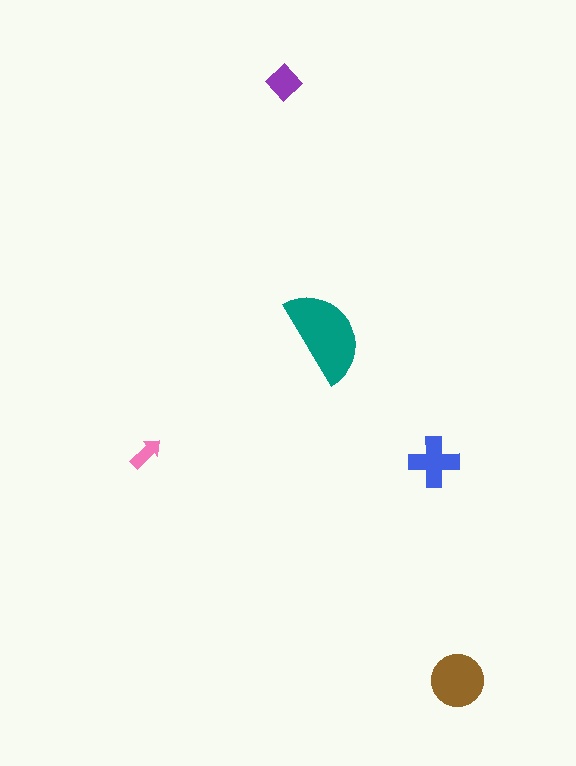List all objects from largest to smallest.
The teal semicircle, the brown circle, the blue cross, the purple diamond, the pink arrow.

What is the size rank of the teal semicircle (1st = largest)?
1st.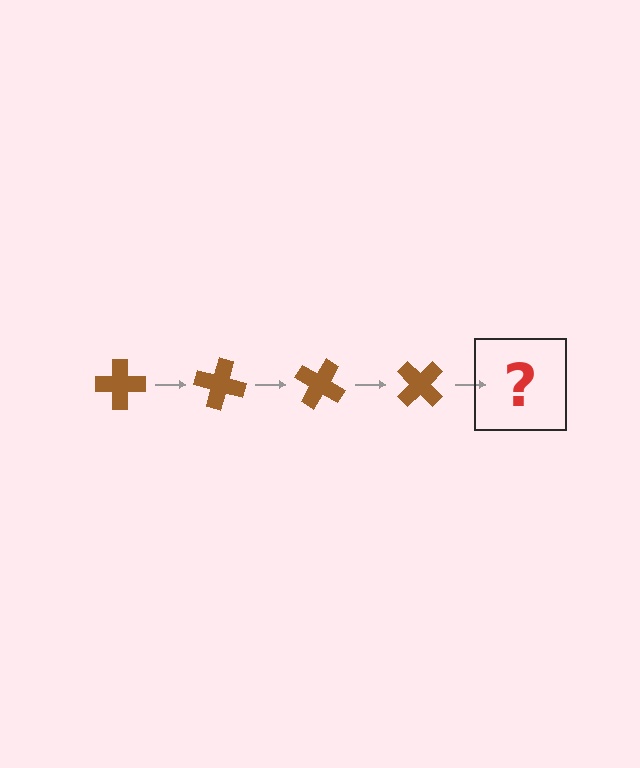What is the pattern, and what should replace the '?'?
The pattern is that the cross rotates 15 degrees each step. The '?' should be a brown cross rotated 60 degrees.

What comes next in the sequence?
The next element should be a brown cross rotated 60 degrees.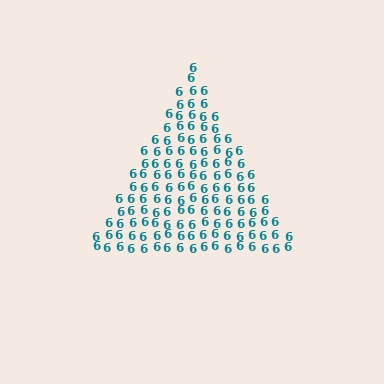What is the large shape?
The large shape is a triangle.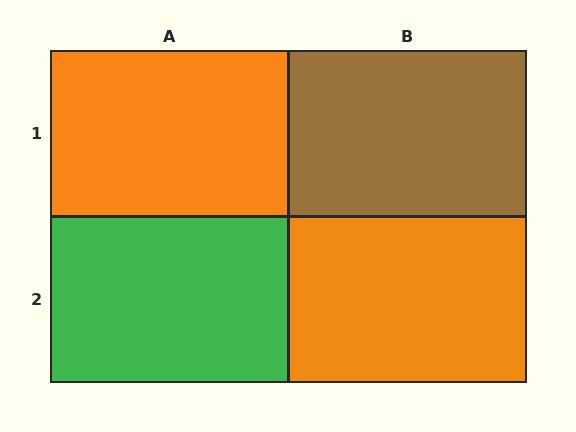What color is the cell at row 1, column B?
Brown.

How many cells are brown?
1 cell is brown.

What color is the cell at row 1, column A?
Orange.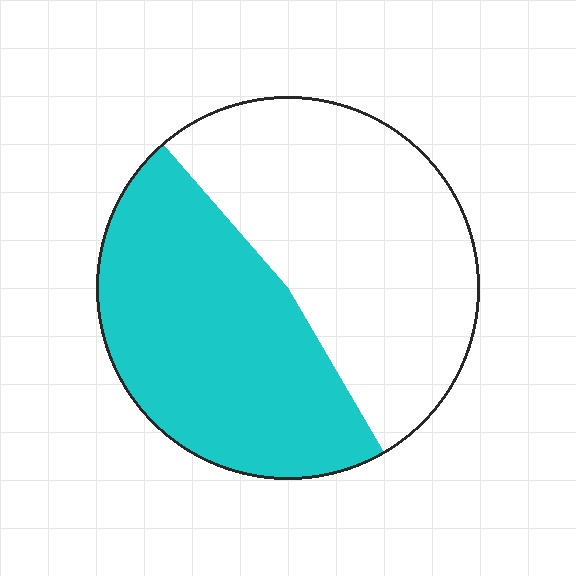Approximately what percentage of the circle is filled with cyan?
Approximately 45%.